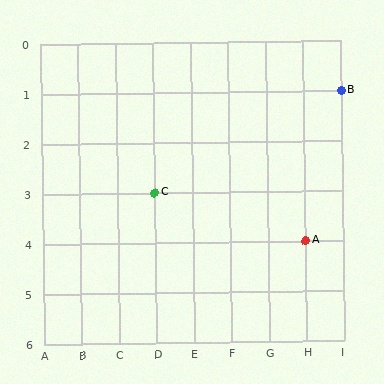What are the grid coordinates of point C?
Point C is at grid coordinates (D, 3).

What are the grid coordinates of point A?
Point A is at grid coordinates (H, 4).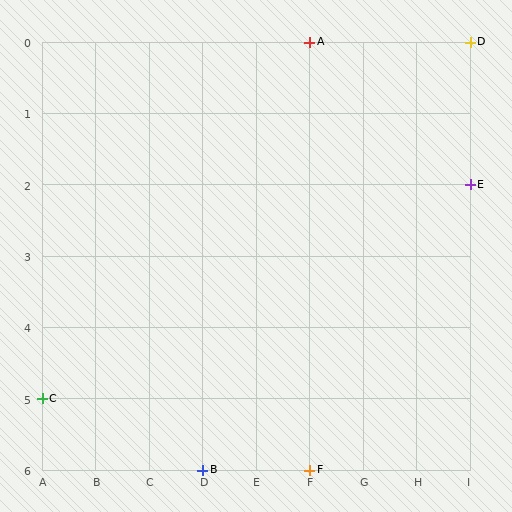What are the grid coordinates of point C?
Point C is at grid coordinates (A, 5).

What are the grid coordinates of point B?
Point B is at grid coordinates (D, 6).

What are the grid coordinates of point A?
Point A is at grid coordinates (F, 0).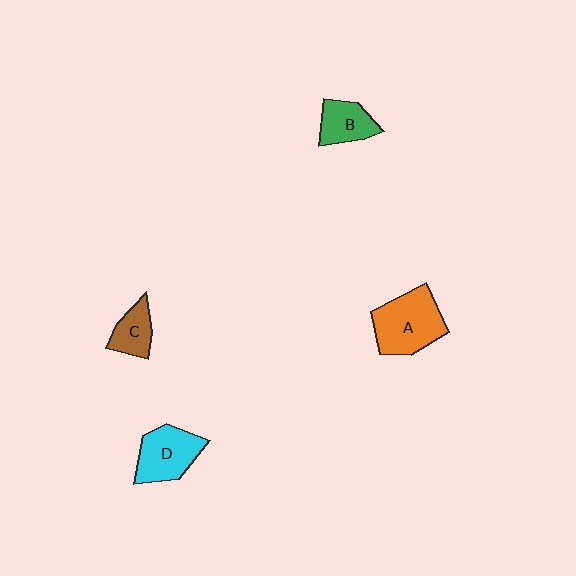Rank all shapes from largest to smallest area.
From largest to smallest: A (orange), D (cyan), B (green), C (brown).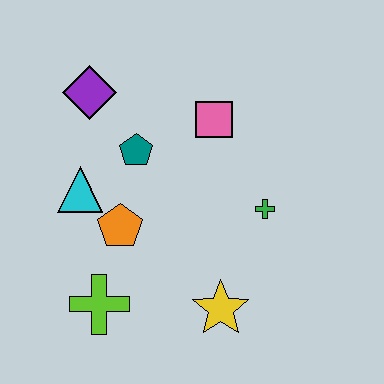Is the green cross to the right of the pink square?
Yes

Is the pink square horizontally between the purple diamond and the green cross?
Yes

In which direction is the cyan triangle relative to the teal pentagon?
The cyan triangle is to the left of the teal pentagon.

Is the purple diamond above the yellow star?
Yes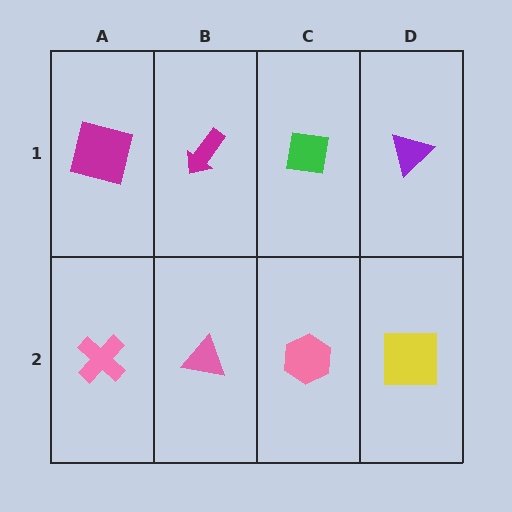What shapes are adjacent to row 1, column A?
A pink cross (row 2, column A), a magenta arrow (row 1, column B).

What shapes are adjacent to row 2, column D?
A purple triangle (row 1, column D), a pink hexagon (row 2, column C).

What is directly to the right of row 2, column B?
A pink hexagon.